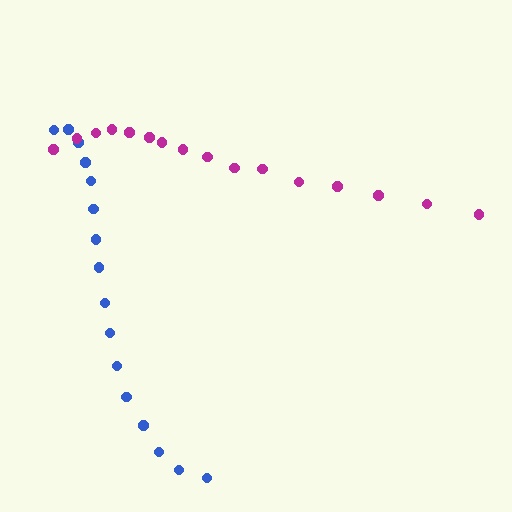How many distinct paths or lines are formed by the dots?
There are 2 distinct paths.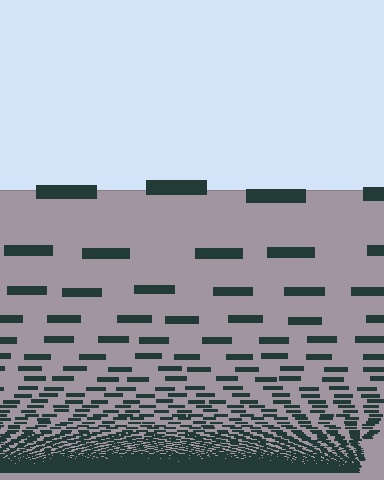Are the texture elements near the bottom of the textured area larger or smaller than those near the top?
Smaller. The gradient is inverted — elements near the bottom are smaller and denser.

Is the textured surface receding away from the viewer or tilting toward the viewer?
The surface appears to tilt toward the viewer. Texture elements get larger and sparser toward the top.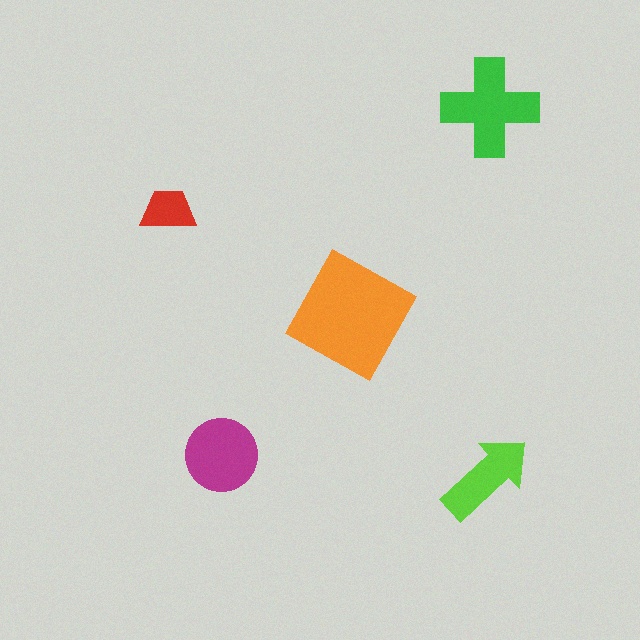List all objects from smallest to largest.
The red trapezoid, the lime arrow, the magenta circle, the green cross, the orange square.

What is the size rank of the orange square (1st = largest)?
1st.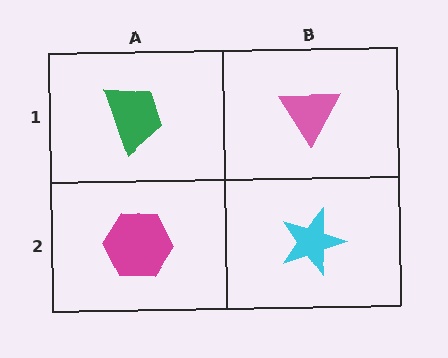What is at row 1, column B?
A pink triangle.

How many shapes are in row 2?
2 shapes.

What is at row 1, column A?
A green trapezoid.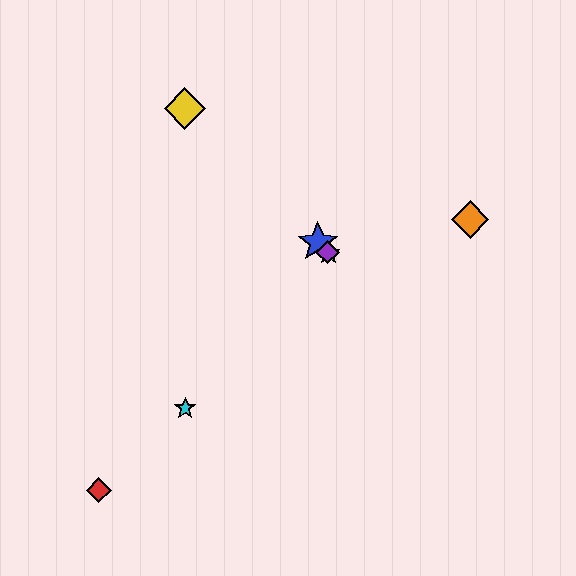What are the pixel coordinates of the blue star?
The blue star is at (318, 242).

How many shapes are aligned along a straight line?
4 shapes (the blue star, the green star, the yellow diamond, the purple diamond) are aligned along a straight line.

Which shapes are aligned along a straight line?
The blue star, the green star, the yellow diamond, the purple diamond are aligned along a straight line.